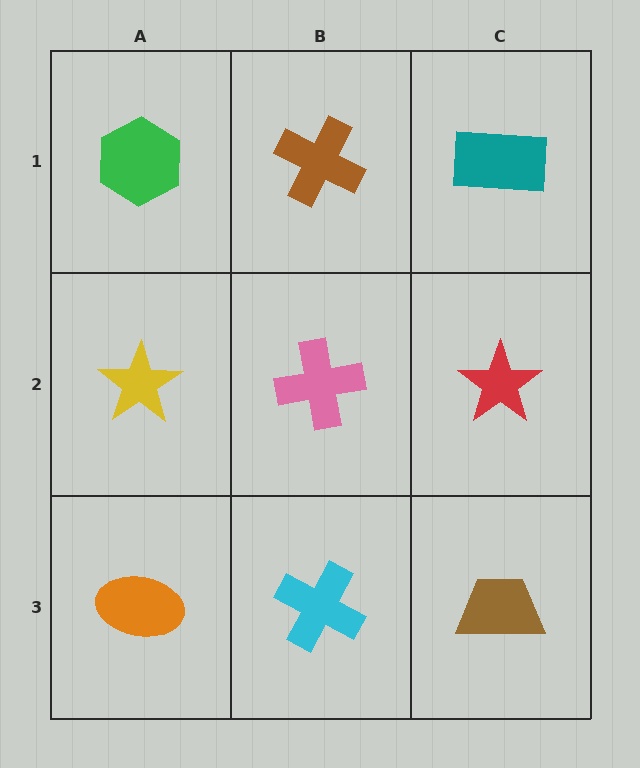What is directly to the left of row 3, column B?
An orange ellipse.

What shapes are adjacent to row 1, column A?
A yellow star (row 2, column A), a brown cross (row 1, column B).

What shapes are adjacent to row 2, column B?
A brown cross (row 1, column B), a cyan cross (row 3, column B), a yellow star (row 2, column A), a red star (row 2, column C).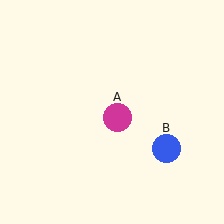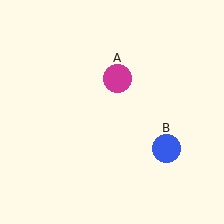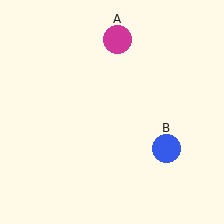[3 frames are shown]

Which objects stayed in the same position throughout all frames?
Blue circle (object B) remained stationary.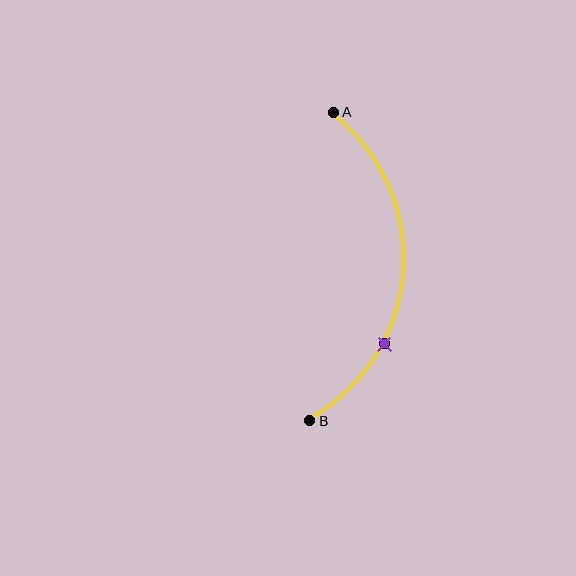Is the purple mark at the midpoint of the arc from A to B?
No. The purple mark lies on the arc but is closer to endpoint B. The arc midpoint would be at the point on the curve equidistant along the arc from both A and B.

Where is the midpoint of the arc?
The arc midpoint is the point on the curve farthest from the straight line joining A and B. It sits to the right of that line.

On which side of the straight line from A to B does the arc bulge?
The arc bulges to the right of the straight line connecting A and B.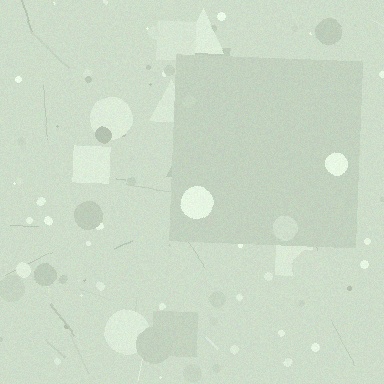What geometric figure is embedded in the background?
A square is embedded in the background.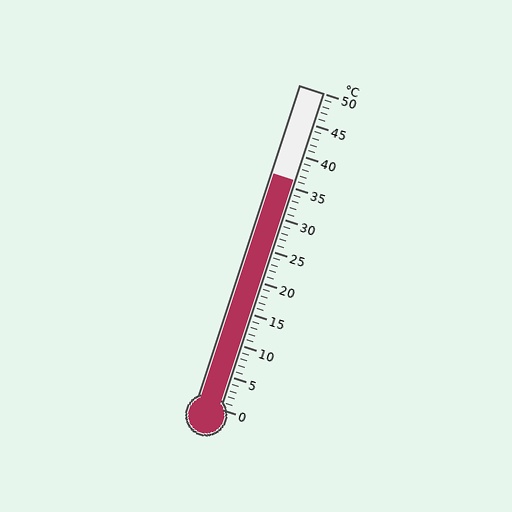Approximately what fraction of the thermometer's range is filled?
The thermometer is filled to approximately 70% of its range.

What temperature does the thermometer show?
The thermometer shows approximately 36°C.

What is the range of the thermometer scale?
The thermometer scale ranges from 0°C to 50°C.